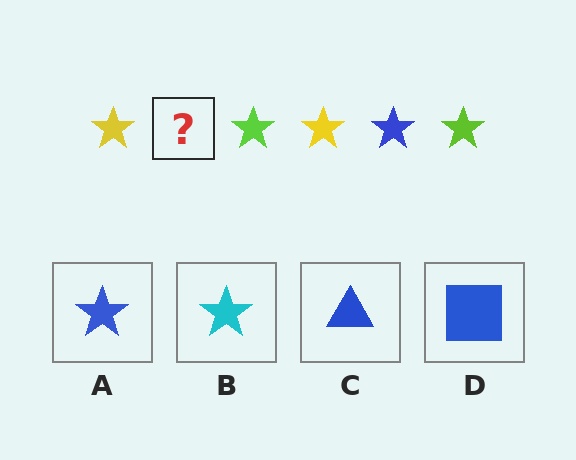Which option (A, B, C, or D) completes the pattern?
A.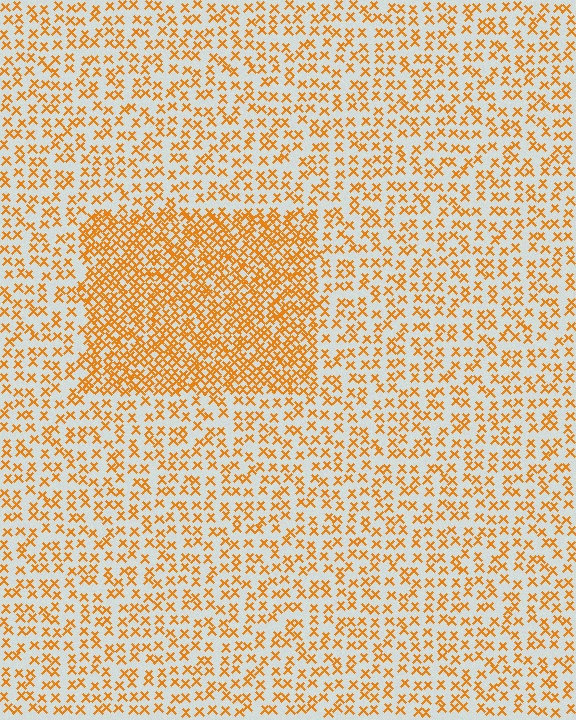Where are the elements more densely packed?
The elements are more densely packed inside the rectangle boundary.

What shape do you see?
I see a rectangle.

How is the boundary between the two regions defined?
The boundary is defined by a change in element density (approximately 2.2x ratio). All elements are the same color, size, and shape.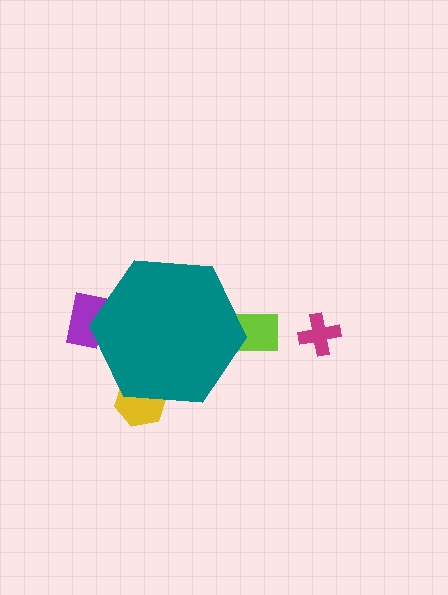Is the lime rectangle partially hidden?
Yes, the lime rectangle is partially hidden behind the teal hexagon.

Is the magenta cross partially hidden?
No, the magenta cross is fully visible.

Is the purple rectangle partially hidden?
Yes, the purple rectangle is partially hidden behind the teal hexagon.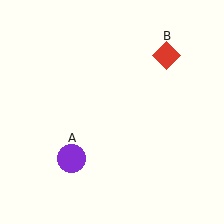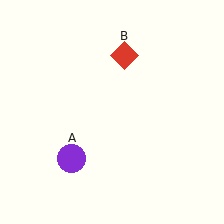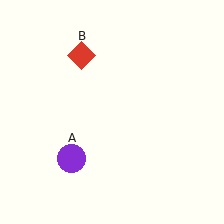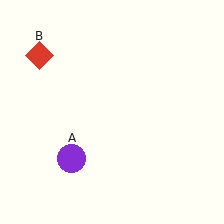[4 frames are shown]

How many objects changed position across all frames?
1 object changed position: red diamond (object B).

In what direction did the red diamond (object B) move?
The red diamond (object B) moved left.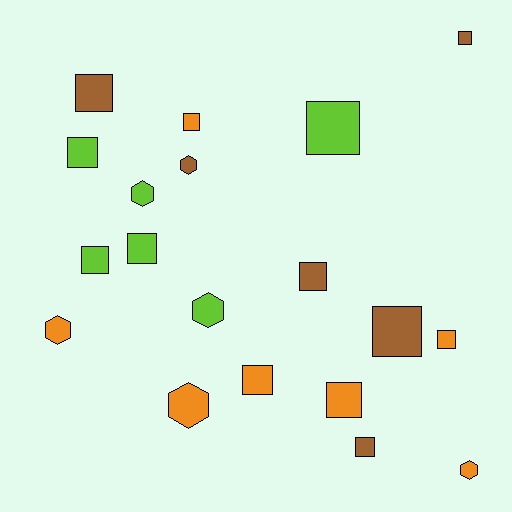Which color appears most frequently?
Orange, with 7 objects.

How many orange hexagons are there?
There are 3 orange hexagons.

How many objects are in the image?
There are 19 objects.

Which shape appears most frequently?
Square, with 13 objects.